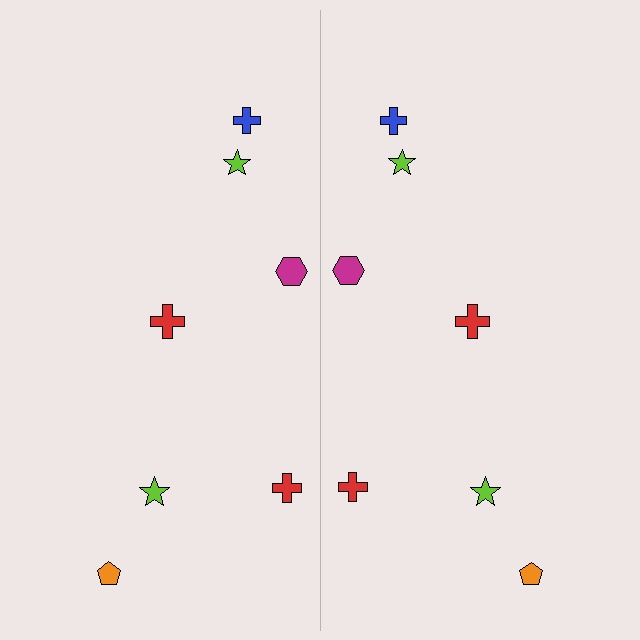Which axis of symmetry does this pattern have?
The pattern has a vertical axis of symmetry running through the center of the image.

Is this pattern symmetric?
Yes, this pattern has bilateral (reflection) symmetry.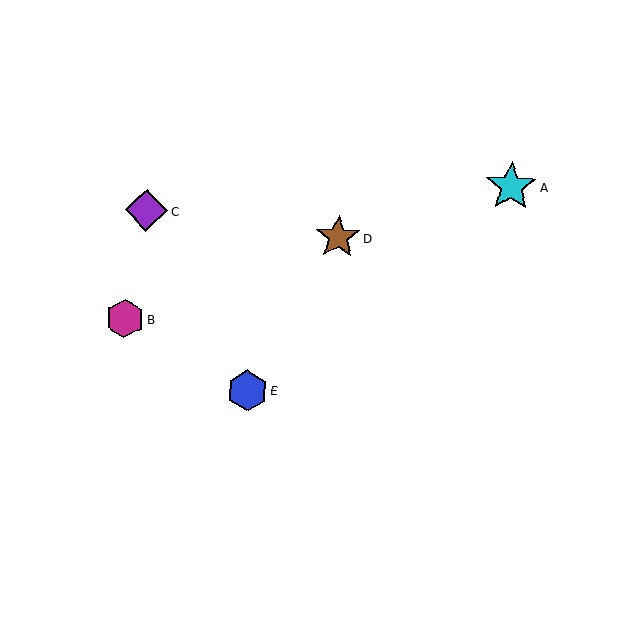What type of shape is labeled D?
Shape D is a brown star.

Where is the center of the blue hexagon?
The center of the blue hexagon is at (247, 391).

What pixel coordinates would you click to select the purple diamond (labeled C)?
Click at (146, 211) to select the purple diamond C.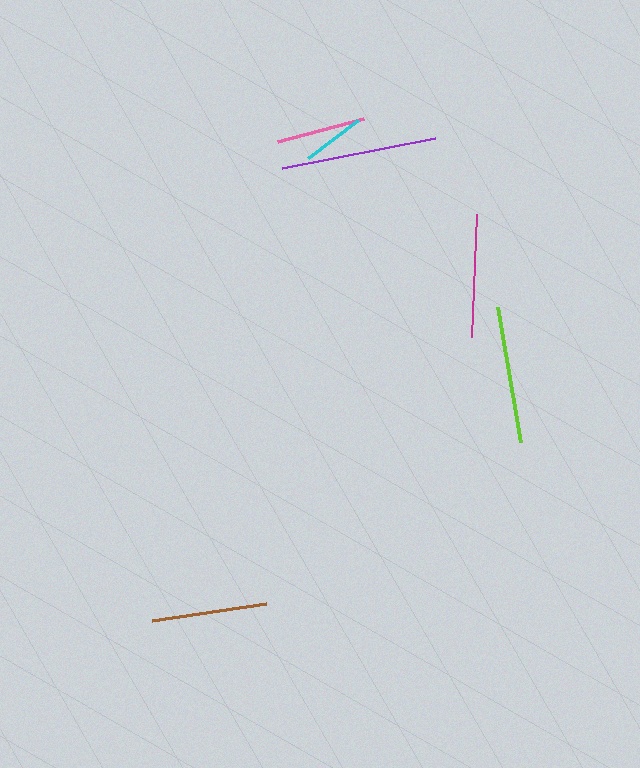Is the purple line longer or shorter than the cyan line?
The purple line is longer than the cyan line.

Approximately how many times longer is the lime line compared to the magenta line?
The lime line is approximately 1.1 times the length of the magenta line.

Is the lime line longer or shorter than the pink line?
The lime line is longer than the pink line.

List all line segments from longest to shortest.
From longest to shortest: purple, lime, magenta, brown, pink, cyan.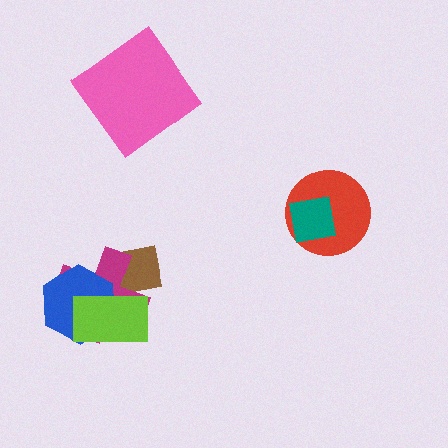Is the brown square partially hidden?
Yes, it is partially covered by another shape.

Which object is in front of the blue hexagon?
The lime rectangle is in front of the blue hexagon.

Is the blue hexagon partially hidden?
Yes, it is partially covered by another shape.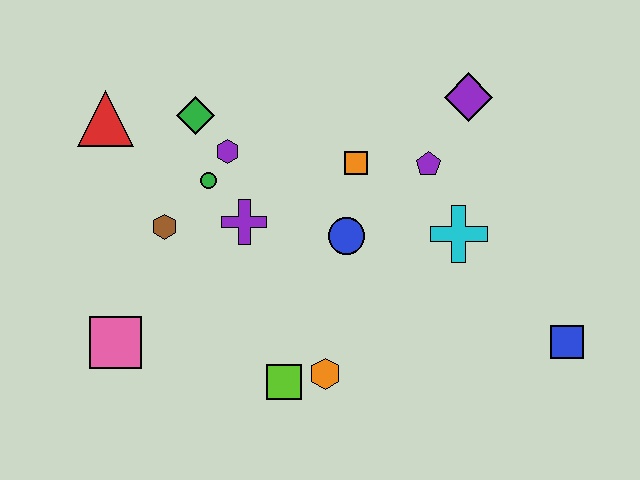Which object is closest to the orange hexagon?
The lime square is closest to the orange hexagon.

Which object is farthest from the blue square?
The red triangle is farthest from the blue square.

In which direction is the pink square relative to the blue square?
The pink square is to the left of the blue square.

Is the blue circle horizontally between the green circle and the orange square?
Yes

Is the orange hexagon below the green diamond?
Yes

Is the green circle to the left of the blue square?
Yes